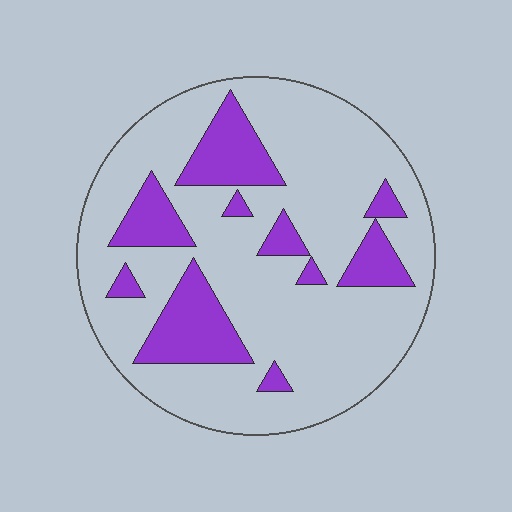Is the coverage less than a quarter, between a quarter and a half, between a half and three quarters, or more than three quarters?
Less than a quarter.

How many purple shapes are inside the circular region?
10.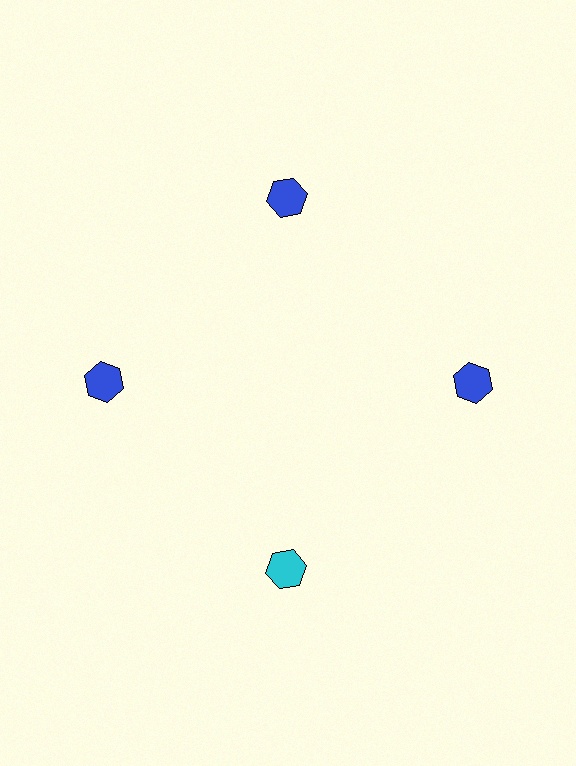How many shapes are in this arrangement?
There are 4 shapes arranged in a ring pattern.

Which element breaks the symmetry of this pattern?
The cyan hexagon at roughly the 6 o'clock position breaks the symmetry. All other shapes are blue hexagons.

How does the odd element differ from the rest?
It has a different color: cyan instead of blue.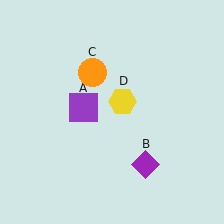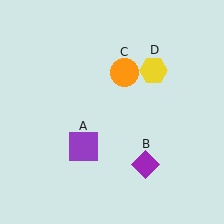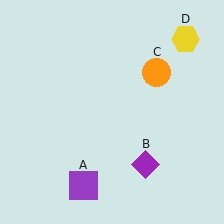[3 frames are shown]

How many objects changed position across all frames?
3 objects changed position: purple square (object A), orange circle (object C), yellow hexagon (object D).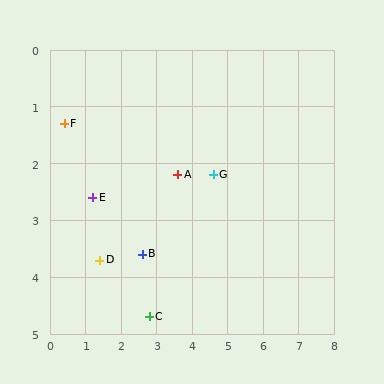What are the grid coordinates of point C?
Point C is at approximately (2.8, 4.7).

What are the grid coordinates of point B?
Point B is at approximately (2.6, 3.6).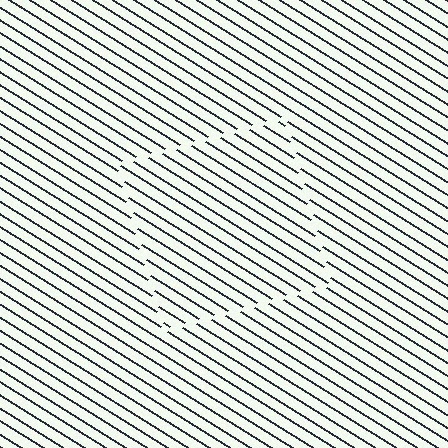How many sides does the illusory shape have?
4 sides — the line-ends trace a square.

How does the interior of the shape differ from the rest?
The interior of the shape contains the same grating, shifted by half a period — the contour is defined by the phase discontinuity where line-ends from the inner and outer gratings abut.